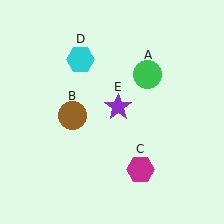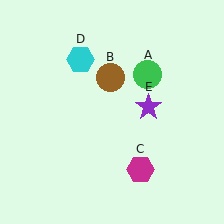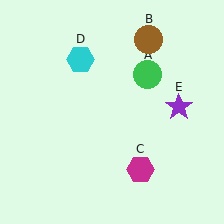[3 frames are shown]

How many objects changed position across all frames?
2 objects changed position: brown circle (object B), purple star (object E).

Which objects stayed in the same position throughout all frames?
Green circle (object A) and magenta hexagon (object C) and cyan hexagon (object D) remained stationary.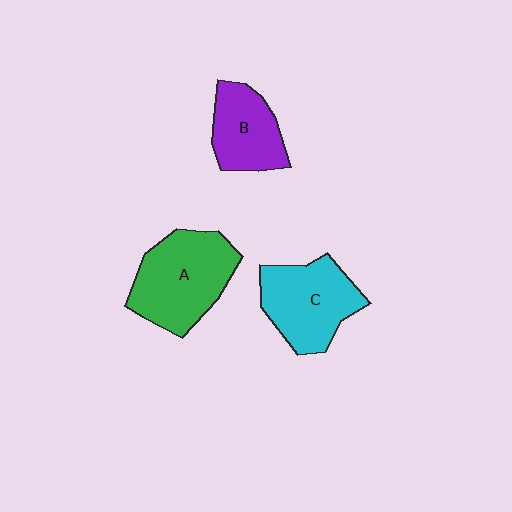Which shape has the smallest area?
Shape B (purple).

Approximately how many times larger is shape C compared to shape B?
Approximately 1.3 times.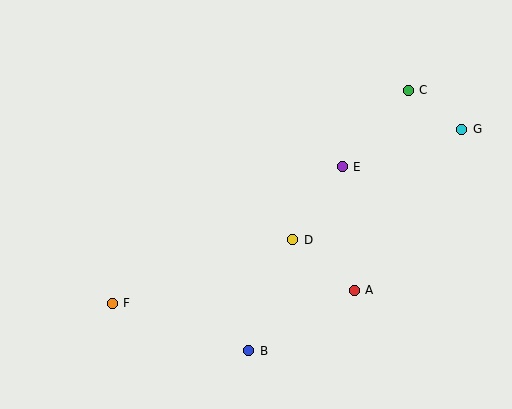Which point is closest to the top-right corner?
Point C is closest to the top-right corner.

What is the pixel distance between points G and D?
The distance between G and D is 202 pixels.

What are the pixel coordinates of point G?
Point G is at (462, 129).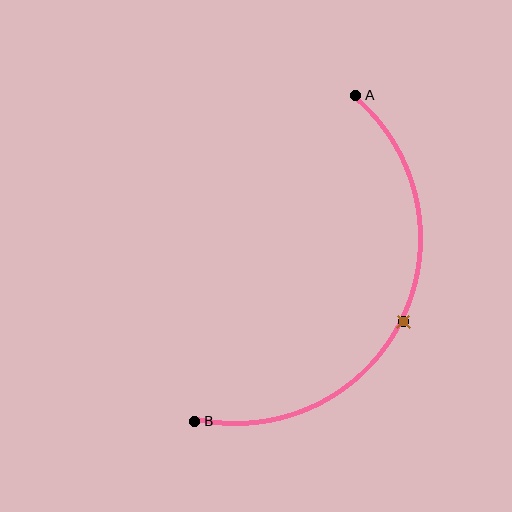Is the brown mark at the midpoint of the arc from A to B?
Yes. The brown mark lies on the arc at equal arc-length from both A and B — it is the arc midpoint.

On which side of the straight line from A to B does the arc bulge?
The arc bulges to the right of the straight line connecting A and B.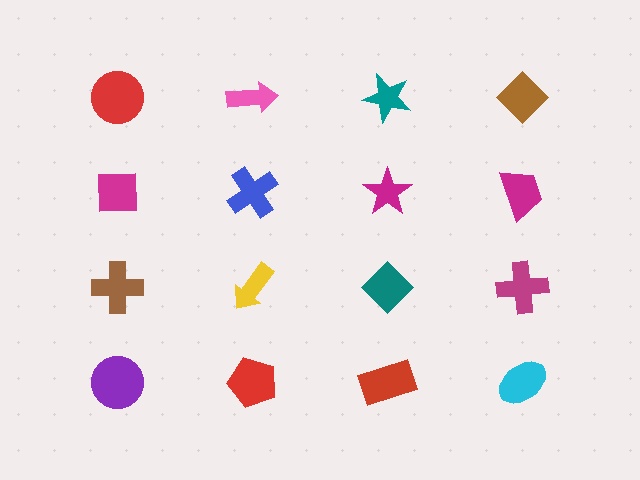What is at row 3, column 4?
A magenta cross.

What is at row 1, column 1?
A red circle.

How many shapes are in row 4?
4 shapes.